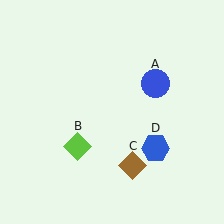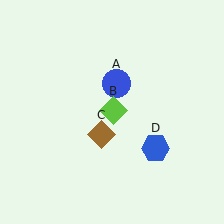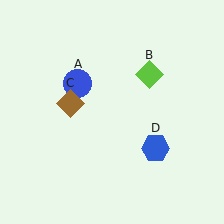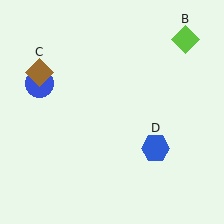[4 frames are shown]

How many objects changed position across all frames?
3 objects changed position: blue circle (object A), lime diamond (object B), brown diamond (object C).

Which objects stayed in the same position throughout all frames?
Blue hexagon (object D) remained stationary.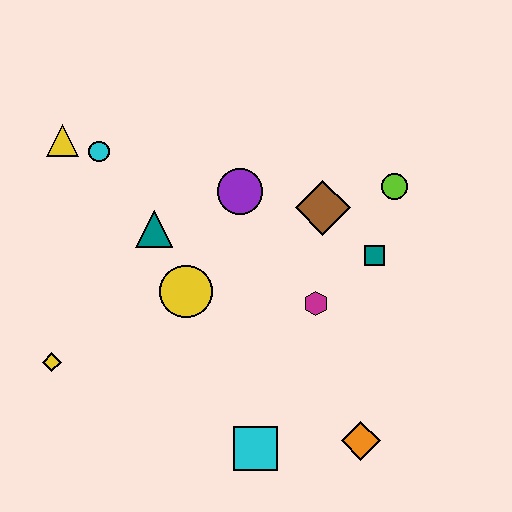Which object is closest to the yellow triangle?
The cyan circle is closest to the yellow triangle.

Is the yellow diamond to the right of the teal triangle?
No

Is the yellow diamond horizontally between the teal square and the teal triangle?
No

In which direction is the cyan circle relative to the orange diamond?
The cyan circle is above the orange diamond.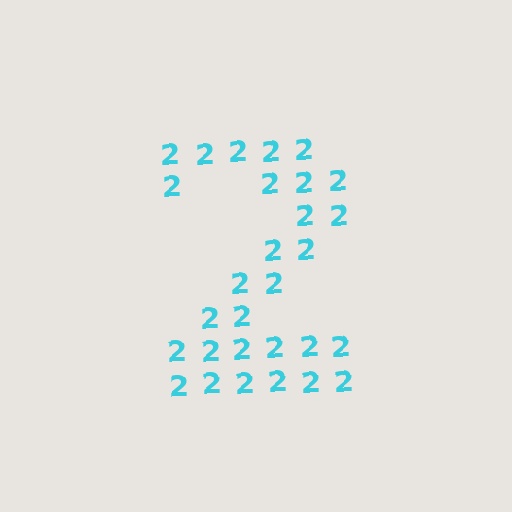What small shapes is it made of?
It is made of small digit 2's.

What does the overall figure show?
The overall figure shows the digit 2.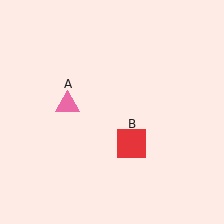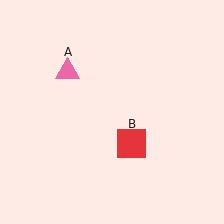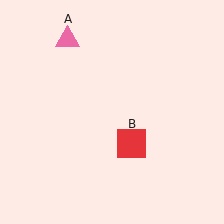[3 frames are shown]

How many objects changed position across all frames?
1 object changed position: pink triangle (object A).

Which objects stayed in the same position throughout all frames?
Red square (object B) remained stationary.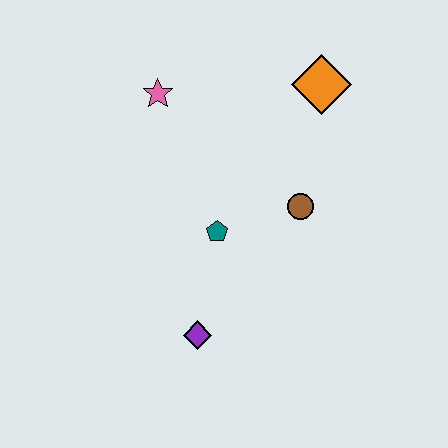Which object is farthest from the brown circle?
The pink star is farthest from the brown circle.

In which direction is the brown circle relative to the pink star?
The brown circle is to the right of the pink star.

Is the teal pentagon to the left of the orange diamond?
Yes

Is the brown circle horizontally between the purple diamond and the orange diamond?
Yes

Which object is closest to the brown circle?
The teal pentagon is closest to the brown circle.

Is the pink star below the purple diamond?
No